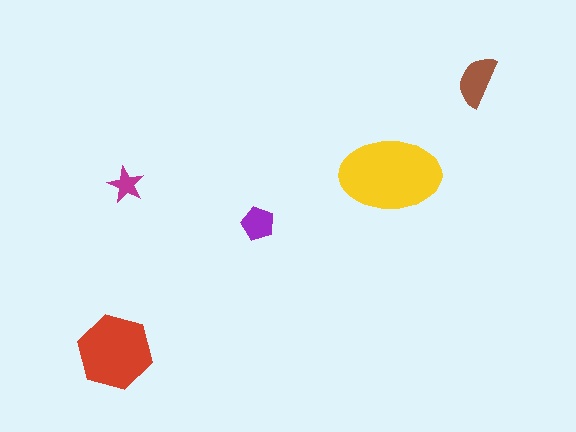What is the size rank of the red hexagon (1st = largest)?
2nd.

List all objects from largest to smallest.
The yellow ellipse, the red hexagon, the brown semicircle, the purple pentagon, the magenta star.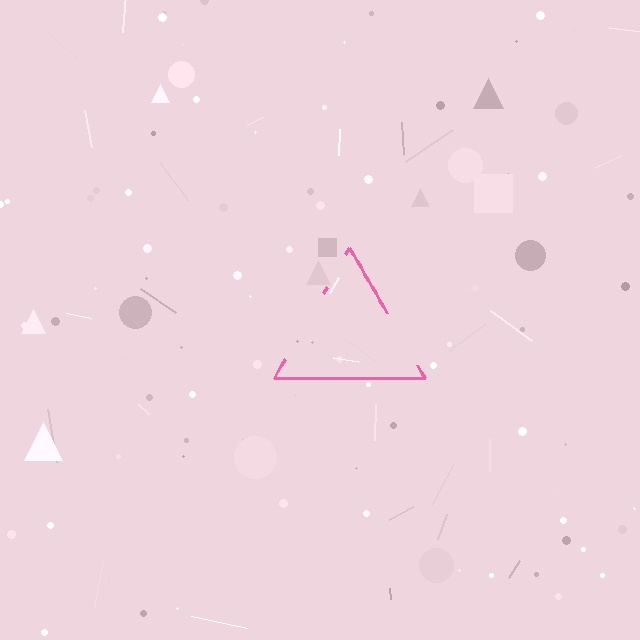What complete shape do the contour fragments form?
The contour fragments form a triangle.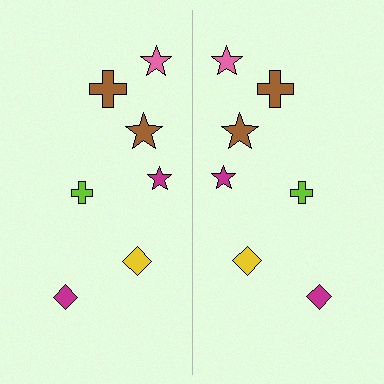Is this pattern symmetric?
Yes, this pattern has bilateral (reflection) symmetry.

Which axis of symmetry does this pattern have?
The pattern has a vertical axis of symmetry running through the center of the image.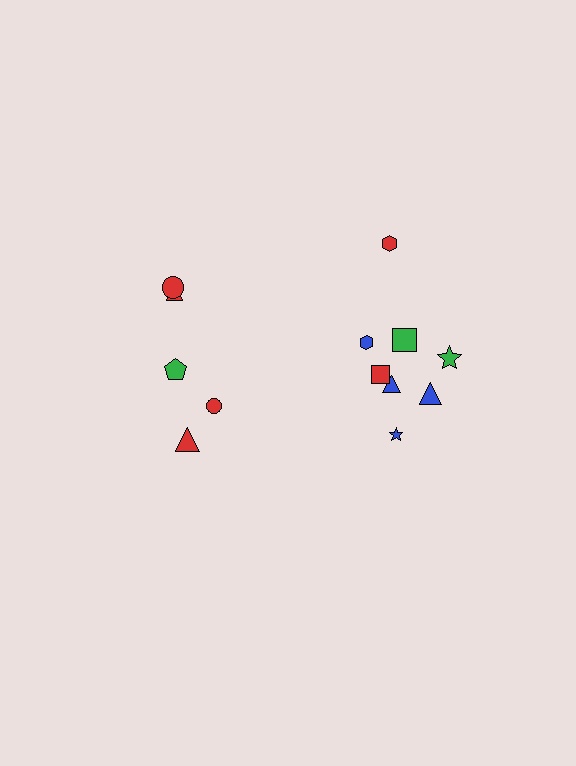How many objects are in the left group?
There are 5 objects.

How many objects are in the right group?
There are 8 objects.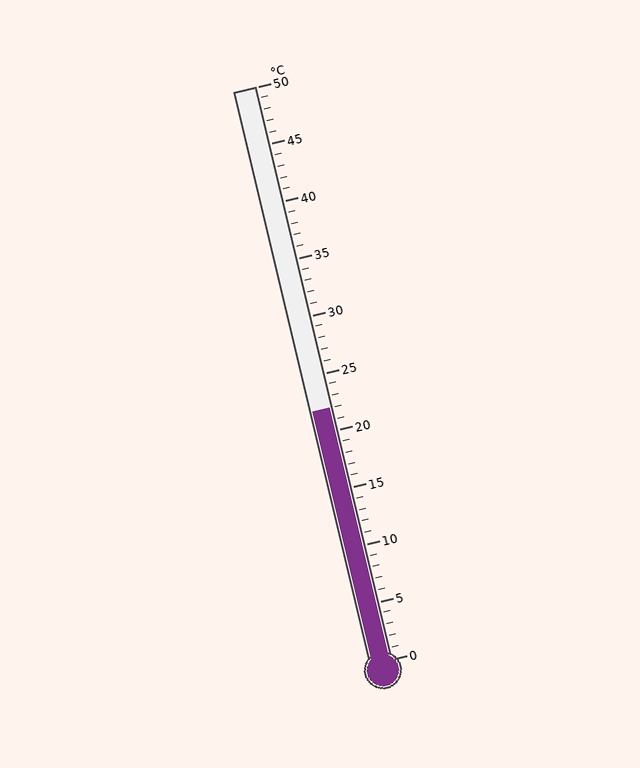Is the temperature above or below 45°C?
The temperature is below 45°C.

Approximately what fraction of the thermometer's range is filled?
The thermometer is filled to approximately 45% of its range.